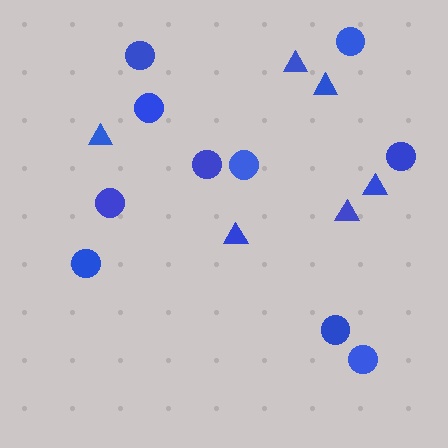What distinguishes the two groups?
There are 2 groups: one group of triangles (6) and one group of circles (10).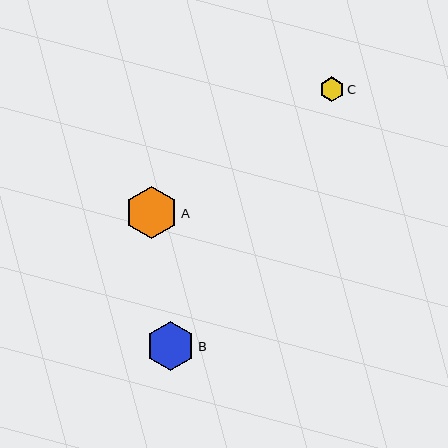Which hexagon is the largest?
Hexagon A is the largest with a size of approximately 53 pixels.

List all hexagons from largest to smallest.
From largest to smallest: A, B, C.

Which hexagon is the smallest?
Hexagon C is the smallest with a size of approximately 24 pixels.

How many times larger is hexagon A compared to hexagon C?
Hexagon A is approximately 2.2 times the size of hexagon C.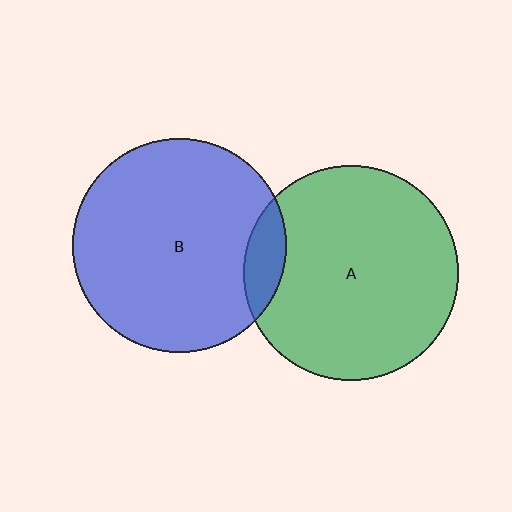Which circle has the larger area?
Circle A (green).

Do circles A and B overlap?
Yes.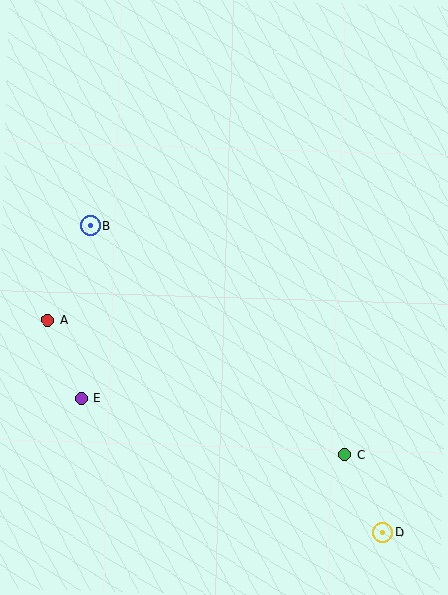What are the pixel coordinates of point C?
Point C is at (345, 455).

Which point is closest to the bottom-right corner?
Point D is closest to the bottom-right corner.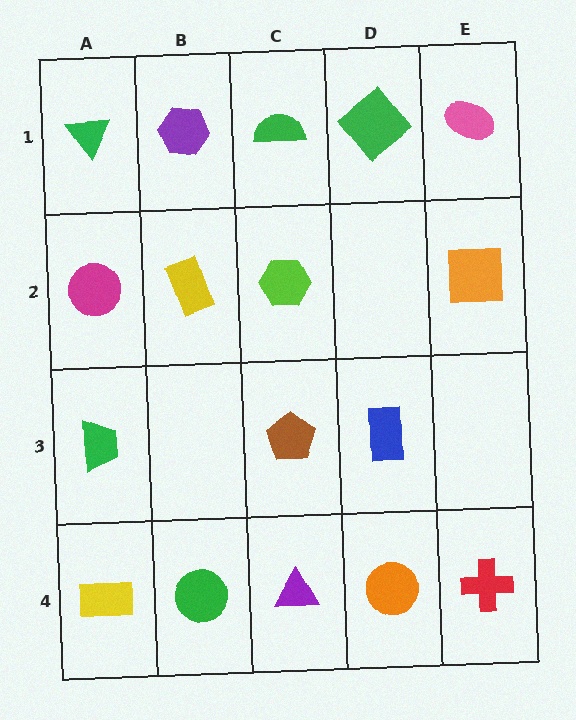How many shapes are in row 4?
5 shapes.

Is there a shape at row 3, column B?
No, that cell is empty.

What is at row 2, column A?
A magenta circle.